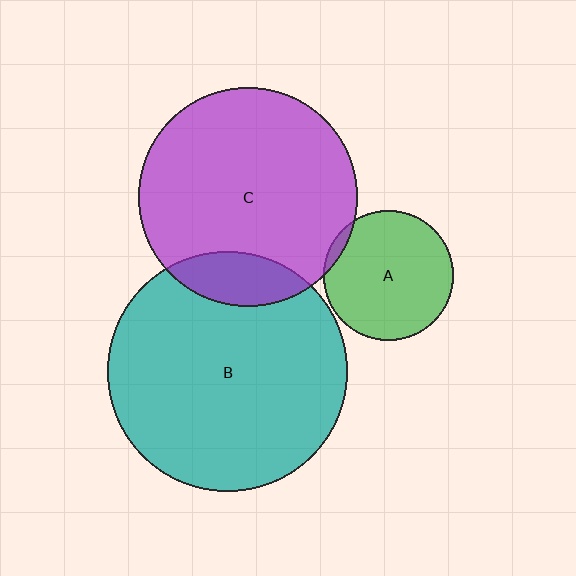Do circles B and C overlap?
Yes.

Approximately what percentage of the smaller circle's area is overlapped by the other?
Approximately 15%.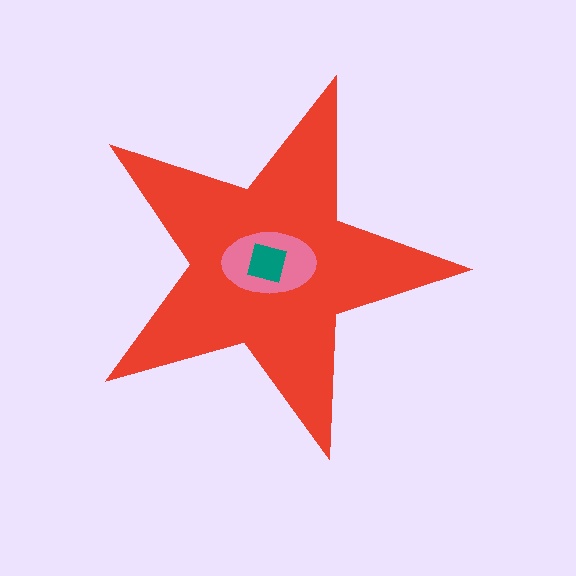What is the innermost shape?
The teal square.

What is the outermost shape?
The red star.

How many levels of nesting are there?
3.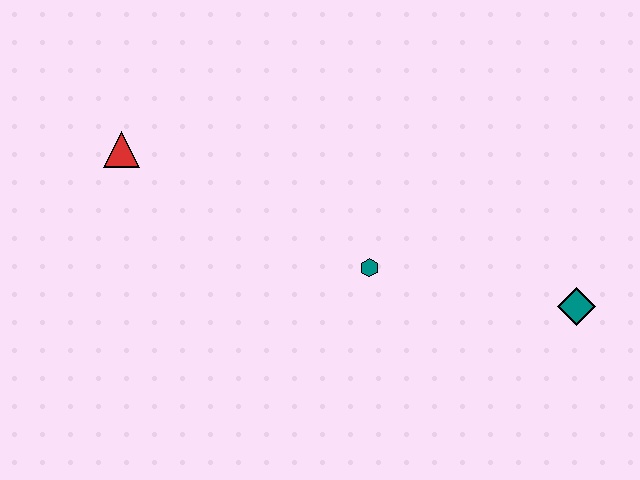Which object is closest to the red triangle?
The teal hexagon is closest to the red triangle.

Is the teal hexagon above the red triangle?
No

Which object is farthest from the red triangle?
The teal diamond is farthest from the red triangle.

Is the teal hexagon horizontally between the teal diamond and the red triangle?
Yes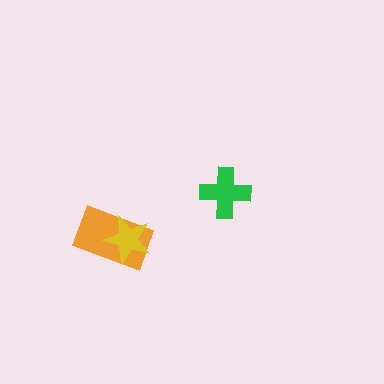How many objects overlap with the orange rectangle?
1 object overlaps with the orange rectangle.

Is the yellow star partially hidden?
No, no other shape covers it.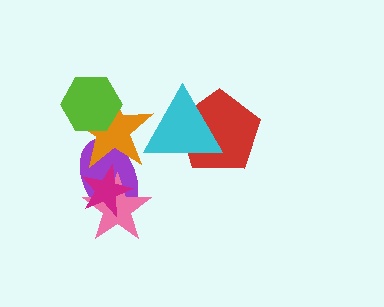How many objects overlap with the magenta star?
3 objects overlap with the magenta star.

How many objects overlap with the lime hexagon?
1 object overlaps with the lime hexagon.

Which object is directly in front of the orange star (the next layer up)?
The lime hexagon is directly in front of the orange star.